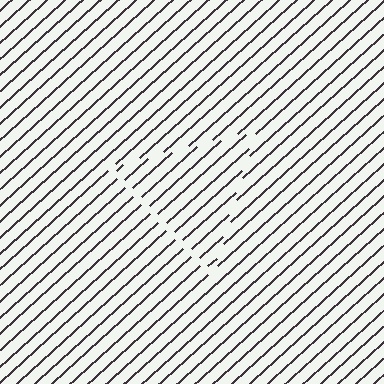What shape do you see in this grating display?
An illusory triangle. The interior of the shape contains the same grating, shifted by half a period — the contour is defined by the phase discontinuity where line-ends from the inner and outer gratings abut.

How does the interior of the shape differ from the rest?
The interior of the shape contains the same grating, shifted by half a period — the contour is defined by the phase discontinuity where line-ends from the inner and outer gratings abut.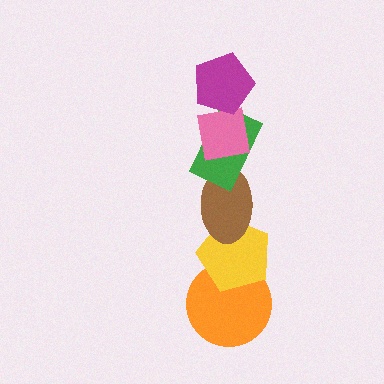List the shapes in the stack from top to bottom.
From top to bottom: the magenta pentagon, the pink square, the green rectangle, the brown ellipse, the yellow pentagon, the orange circle.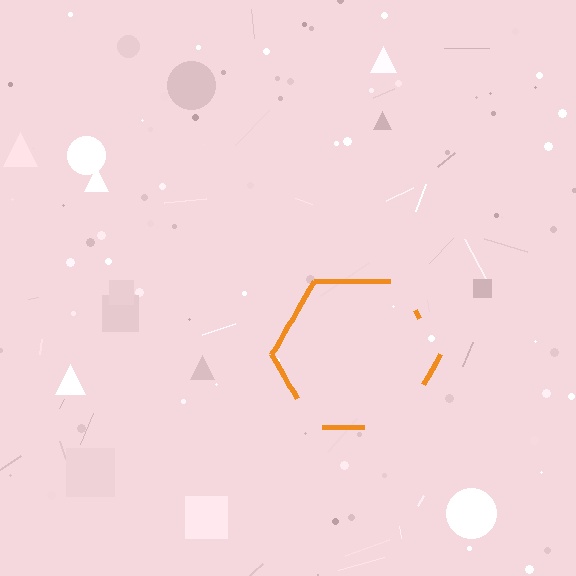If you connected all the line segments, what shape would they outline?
They would outline a hexagon.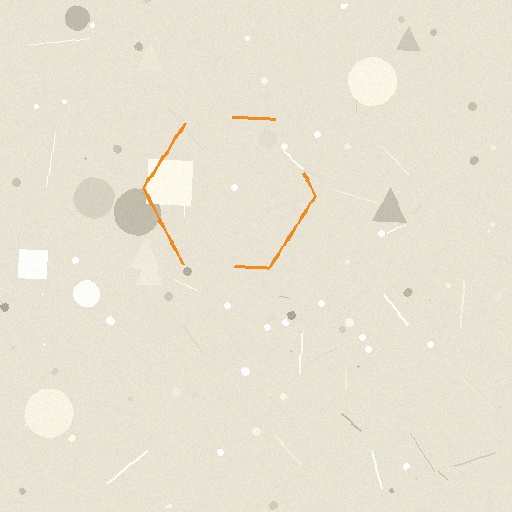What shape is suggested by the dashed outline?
The dashed outline suggests a hexagon.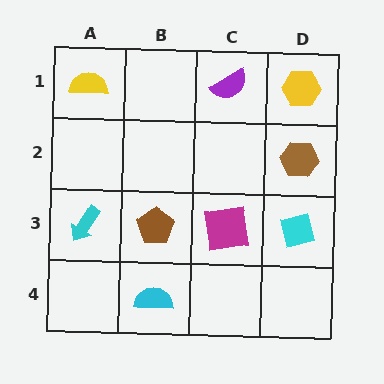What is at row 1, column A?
A yellow semicircle.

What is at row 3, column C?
A magenta square.